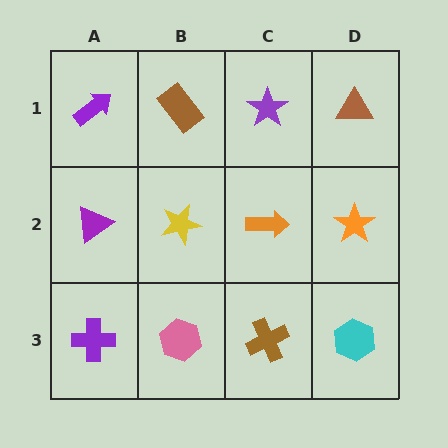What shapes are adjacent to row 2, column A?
A purple arrow (row 1, column A), a purple cross (row 3, column A), a yellow star (row 2, column B).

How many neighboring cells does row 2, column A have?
3.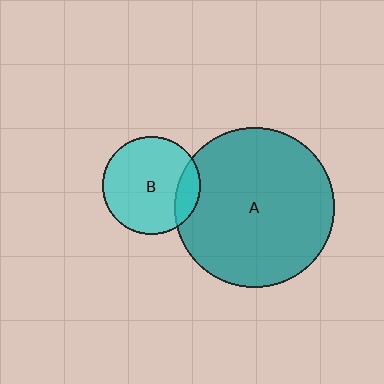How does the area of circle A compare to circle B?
Approximately 2.7 times.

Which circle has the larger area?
Circle A (teal).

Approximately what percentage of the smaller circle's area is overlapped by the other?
Approximately 15%.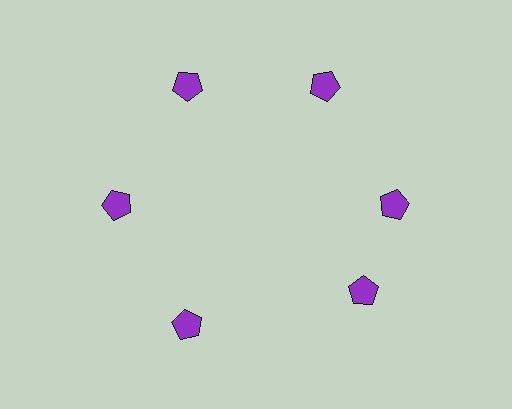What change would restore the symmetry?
The symmetry would be restored by rotating it back into even spacing with its neighbors so that all 6 pentagons sit at equal angles and equal distance from the center.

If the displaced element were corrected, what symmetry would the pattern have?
It would have 6-fold rotational symmetry — the pattern would map onto itself every 60 degrees.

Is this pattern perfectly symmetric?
No. The 6 purple pentagons are arranged in a ring, but one element near the 5 o'clock position is rotated out of alignment along the ring, breaking the 6-fold rotational symmetry.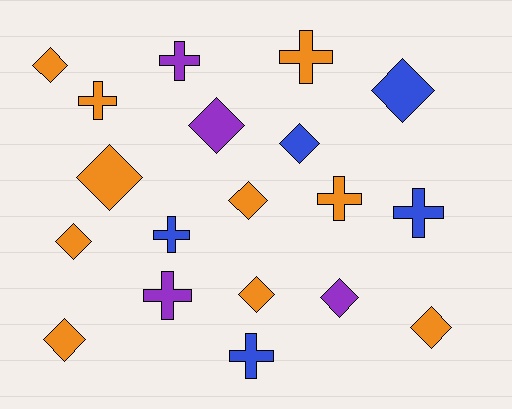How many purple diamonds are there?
There are 2 purple diamonds.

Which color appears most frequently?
Orange, with 10 objects.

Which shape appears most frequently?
Diamond, with 11 objects.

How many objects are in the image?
There are 19 objects.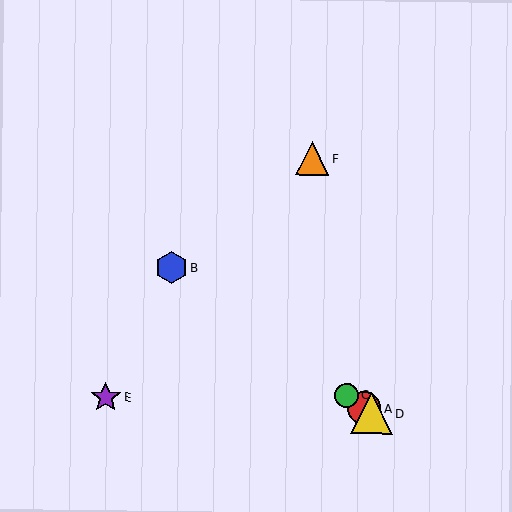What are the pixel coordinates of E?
Object E is at (106, 398).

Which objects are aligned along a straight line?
Objects A, B, C, D are aligned along a straight line.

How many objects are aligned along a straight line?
4 objects (A, B, C, D) are aligned along a straight line.